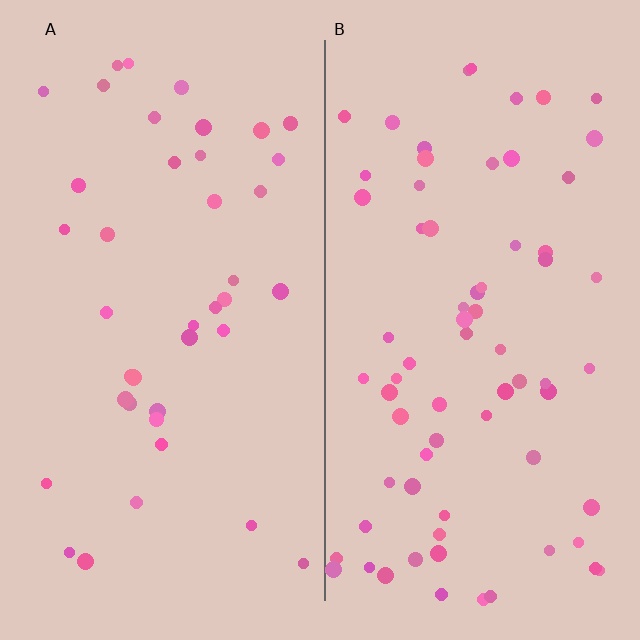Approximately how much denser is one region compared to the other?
Approximately 1.8× — region B over region A.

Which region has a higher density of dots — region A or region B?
B (the right).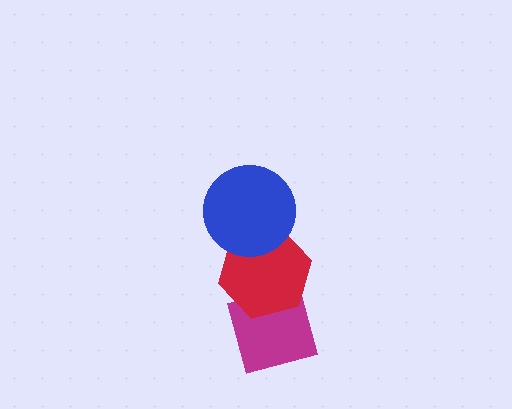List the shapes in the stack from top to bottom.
From top to bottom: the blue circle, the red hexagon, the magenta diamond.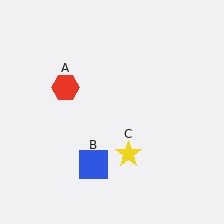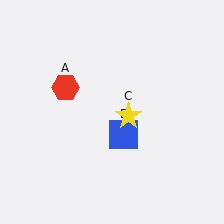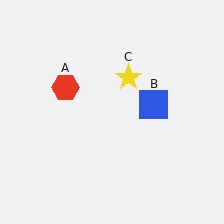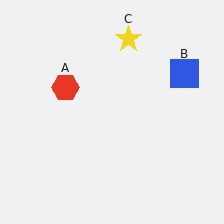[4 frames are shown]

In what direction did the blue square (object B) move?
The blue square (object B) moved up and to the right.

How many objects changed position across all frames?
2 objects changed position: blue square (object B), yellow star (object C).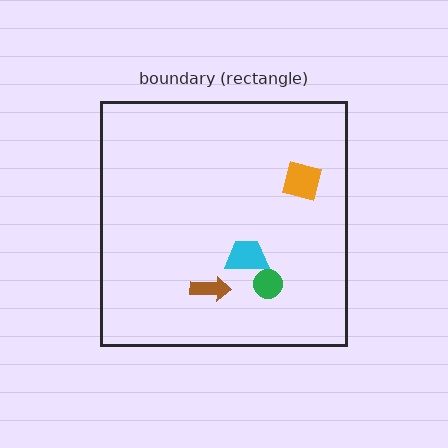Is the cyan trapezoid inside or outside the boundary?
Inside.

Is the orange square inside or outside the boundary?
Inside.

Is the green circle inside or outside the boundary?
Inside.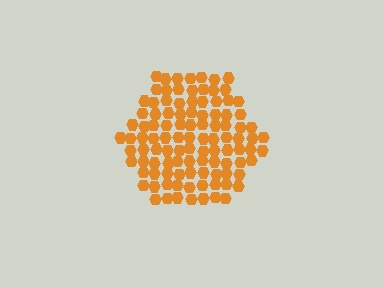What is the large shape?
The large shape is a hexagon.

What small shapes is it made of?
It is made of small hexagons.